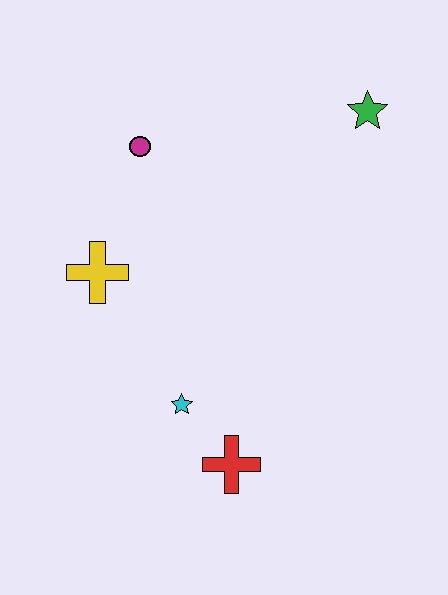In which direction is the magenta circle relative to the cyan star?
The magenta circle is above the cyan star.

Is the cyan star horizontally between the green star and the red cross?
No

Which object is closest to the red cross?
The cyan star is closest to the red cross.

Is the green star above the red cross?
Yes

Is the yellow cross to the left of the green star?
Yes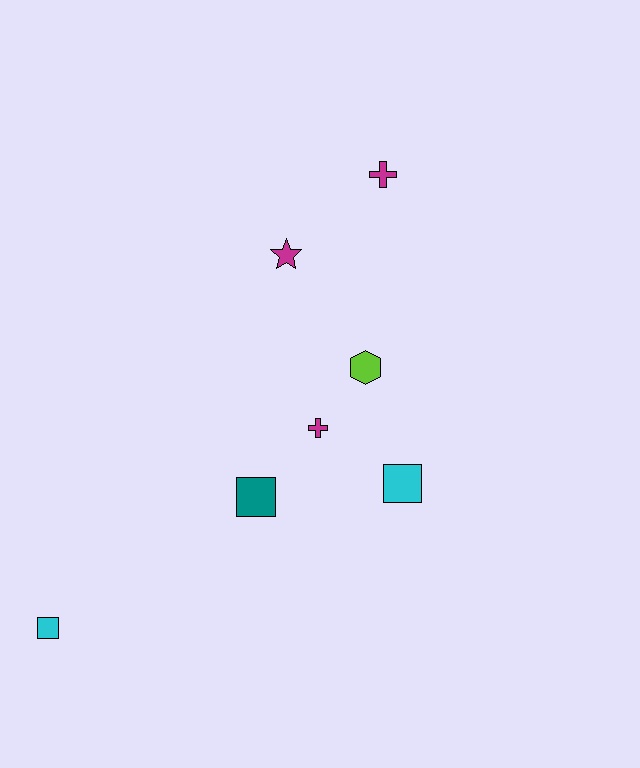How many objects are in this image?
There are 7 objects.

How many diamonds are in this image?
There are no diamonds.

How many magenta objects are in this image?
There are 3 magenta objects.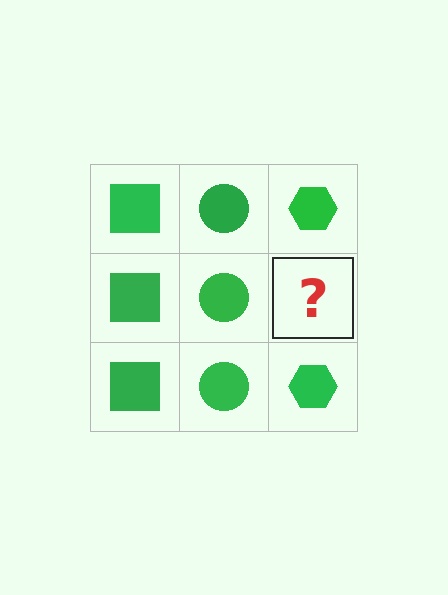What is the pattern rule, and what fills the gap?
The rule is that each column has a consistent shape. The gap should be filled with a green hexagon.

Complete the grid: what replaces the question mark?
The question mark should be replaced with a green hexagon.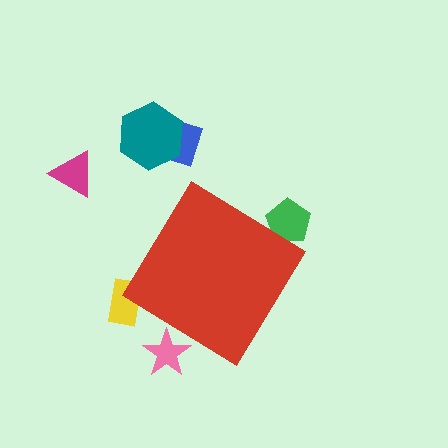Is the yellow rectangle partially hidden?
Yes, the yellow rectangle is partially hidden behind the red diamond.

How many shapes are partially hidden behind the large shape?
3 shapes are partially hidden.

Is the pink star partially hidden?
Yes, the pink star is partially hidden behind the red diamond.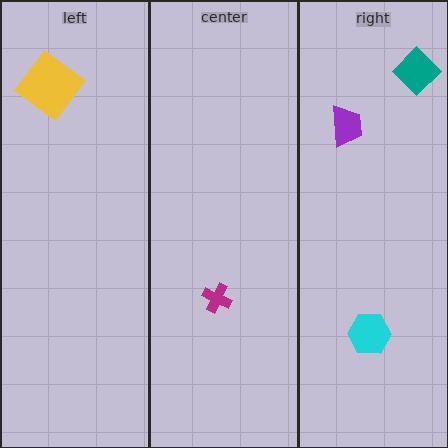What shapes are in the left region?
The yellow diamond.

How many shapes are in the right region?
3.